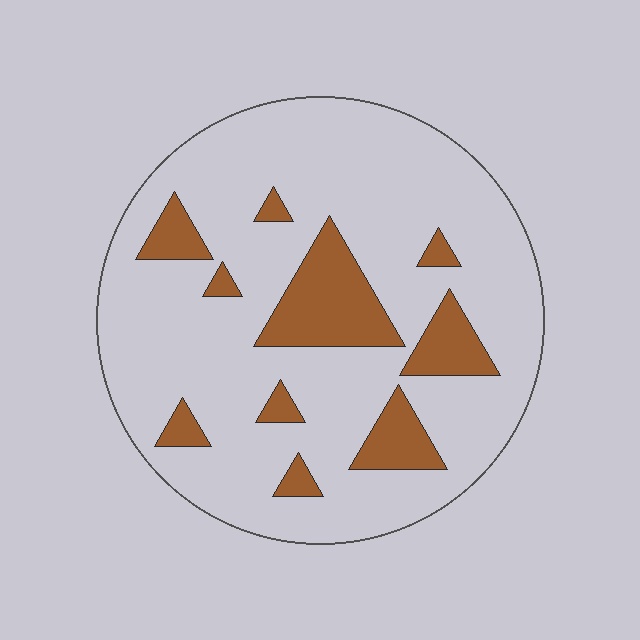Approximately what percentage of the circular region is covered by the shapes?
Approximately 20%.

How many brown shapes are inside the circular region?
10.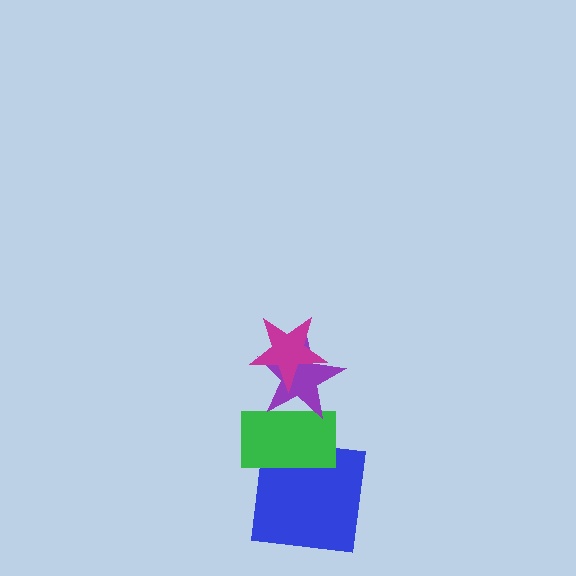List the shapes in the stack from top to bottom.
From top to bottom: the magenta star, the purple star, the green rectangle, the blue square.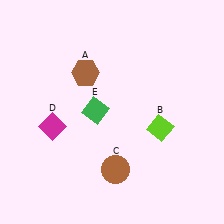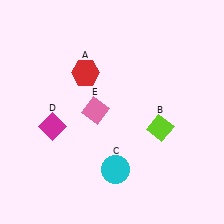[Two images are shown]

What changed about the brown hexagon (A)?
In Image 1, A is brown. In Image 2, it changed to red.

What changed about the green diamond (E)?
In Image 1, E is green. In Image 2, it changed to pink.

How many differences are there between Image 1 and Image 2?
There are 3 differences between the two images.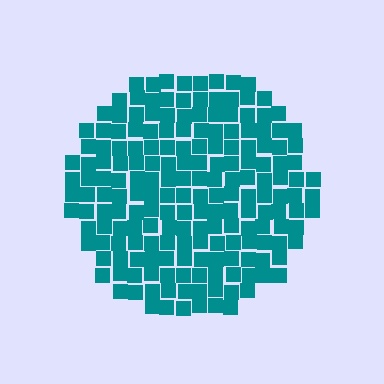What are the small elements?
The small elements are squares.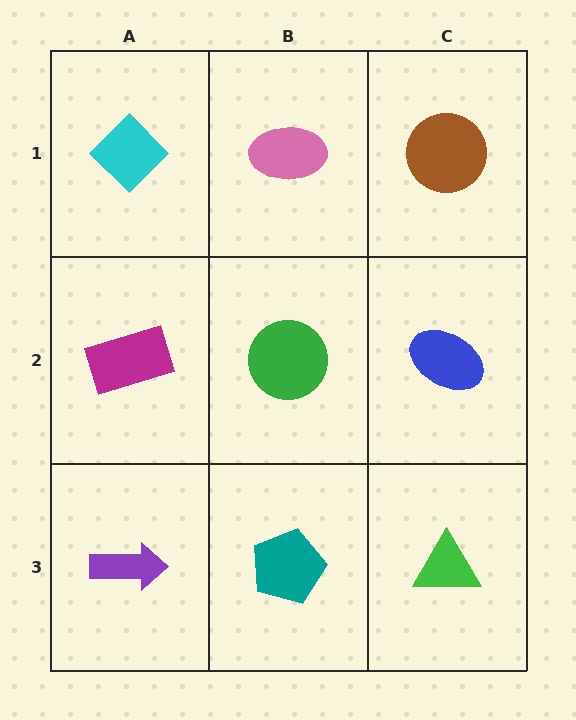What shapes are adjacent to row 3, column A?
A magenta rectangle (row 2, column A), a teal pentagon (row 3, column B).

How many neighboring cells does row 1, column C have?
2.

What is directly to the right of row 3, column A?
A teal pentagon.